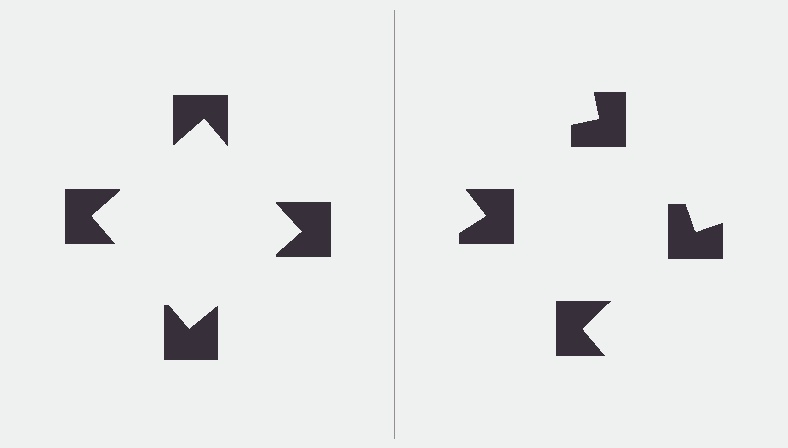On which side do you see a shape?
An illusory square appears on the left side. On the right side the wedge cuts are rotated, so no coherent shape forms.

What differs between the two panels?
The notched squares are positioned identically on both sides; only the wedge orientations differ. On the left they align to a square; on the right they are misaligned.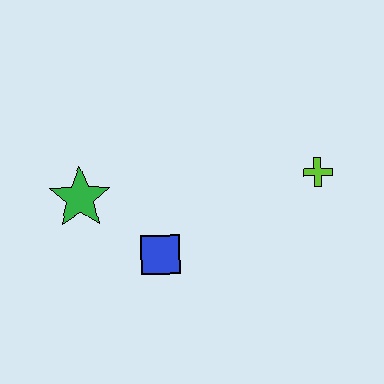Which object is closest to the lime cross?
The blue square is closest to the lime cross.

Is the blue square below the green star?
Yes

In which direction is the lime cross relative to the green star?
The lime cross is to the right of the green star.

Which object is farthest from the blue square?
The lime cross is farthest from the blue square.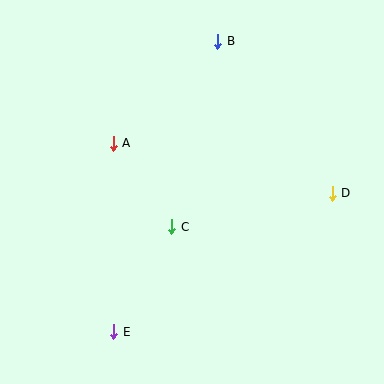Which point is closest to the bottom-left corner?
Point E is closest to the bottom-left corner.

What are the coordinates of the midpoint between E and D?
The midpoint between E and D is at (223, 263).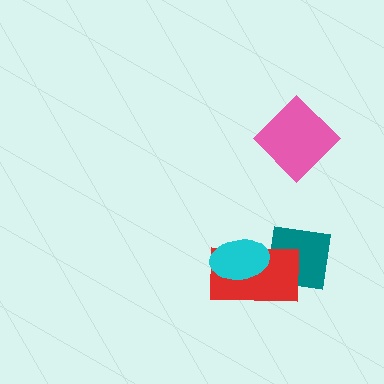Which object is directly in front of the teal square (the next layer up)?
The red rectangle is directly in front of the teal square.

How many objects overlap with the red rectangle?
2 objects overlap with the red rectangle.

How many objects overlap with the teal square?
2 objects overlap with the teal square.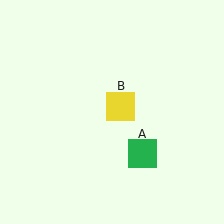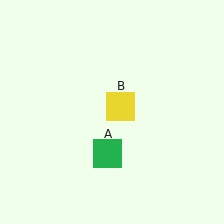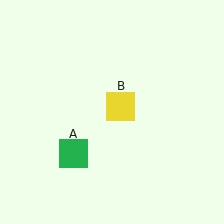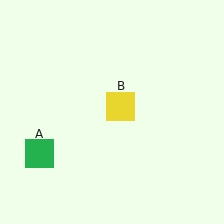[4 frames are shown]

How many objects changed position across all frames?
1 object changed position: green square (object A).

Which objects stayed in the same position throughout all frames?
Yellow square (object B) remained stationary.